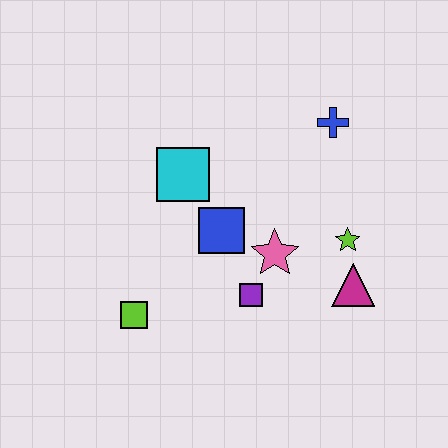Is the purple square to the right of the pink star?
No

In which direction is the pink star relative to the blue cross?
The pink star is below the blue cross.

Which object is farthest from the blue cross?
The lime square is farthest from the blue cross.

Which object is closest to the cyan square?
The blue square is closest to the cyan square.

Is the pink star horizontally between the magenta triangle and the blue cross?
No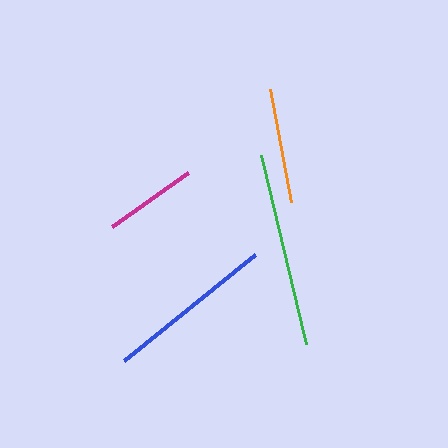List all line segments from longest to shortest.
From longest to shortest: green, blue, orange, magenta.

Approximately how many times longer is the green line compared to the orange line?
The green line is approximately 1.7 times the length of the orange line.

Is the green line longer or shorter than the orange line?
The green line is longer than the orange line.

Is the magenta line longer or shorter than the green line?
The green line is longer than the magenta line.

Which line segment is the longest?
The green line is the longest at approximately 195 pixels.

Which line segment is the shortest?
The magenta line is the shortest at approximately 93 pixels.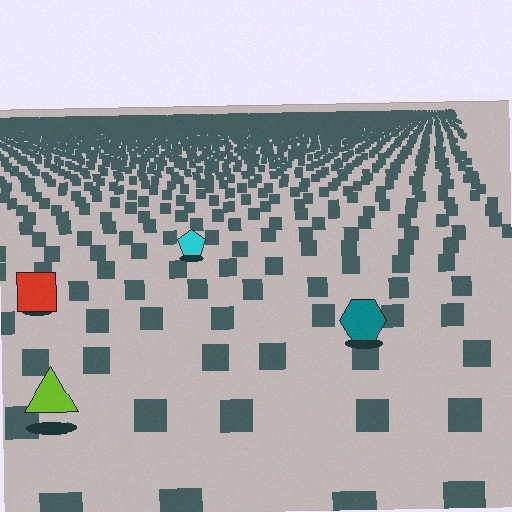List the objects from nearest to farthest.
From nearest to farthest: the lime triangle, the teal hexagon, the red square, the cyan pentagon.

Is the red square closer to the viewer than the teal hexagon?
No. The teal hexagon is closer — you can tell from the texture gradient: the ground texture is coarser near it.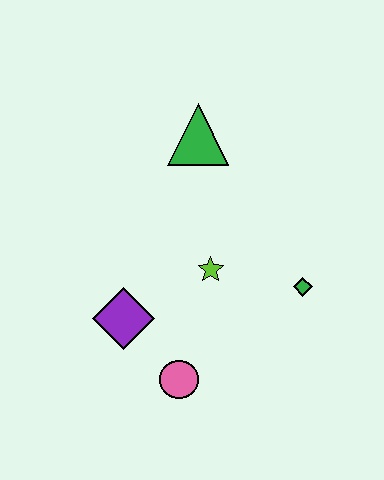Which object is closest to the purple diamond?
The pink circle is closest to the purple diamond.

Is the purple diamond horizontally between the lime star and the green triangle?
No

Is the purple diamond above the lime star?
No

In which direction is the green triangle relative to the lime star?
The green triangle is above the lime star.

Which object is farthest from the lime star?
The green triangle is farthest from the lime star.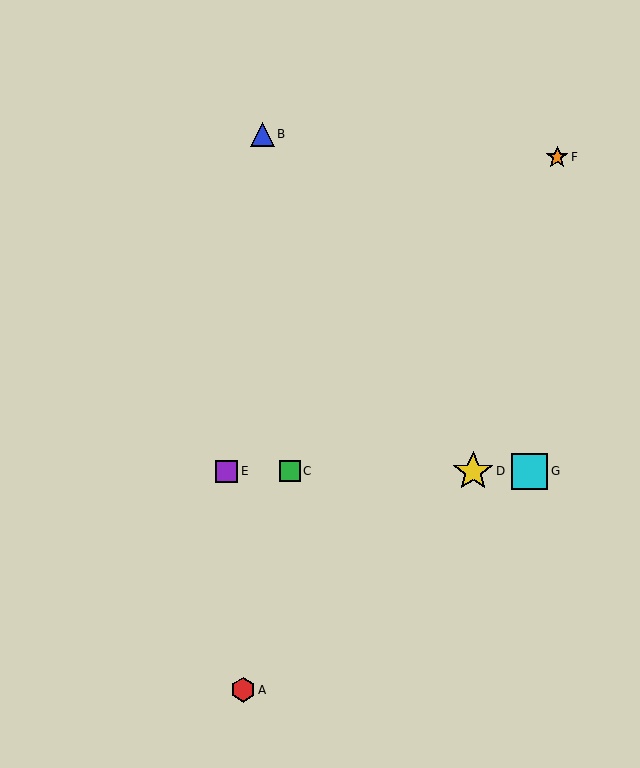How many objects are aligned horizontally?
4 objects (C, D, E, G) are aligned horizontally.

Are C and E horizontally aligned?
Yes, both are at y≈471.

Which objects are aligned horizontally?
Objects C, D, E, G are aligned horizontally.